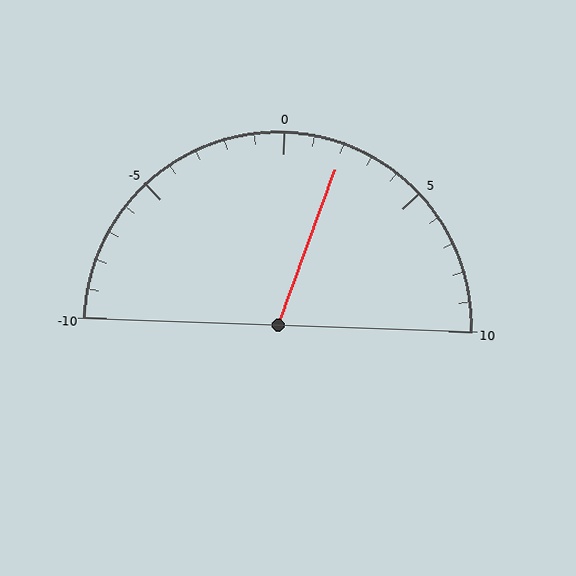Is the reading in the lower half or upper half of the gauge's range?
The reading is in the upper half of the range (-10 to 10).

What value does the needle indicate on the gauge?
The needle indicates approximately 2.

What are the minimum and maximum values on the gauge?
The gauge ranges from -10 to 10.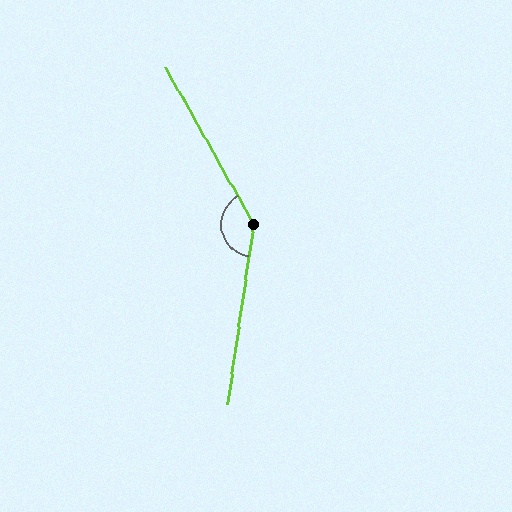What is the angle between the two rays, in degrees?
Approximately 143 degrees.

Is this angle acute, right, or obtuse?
It is obtuse.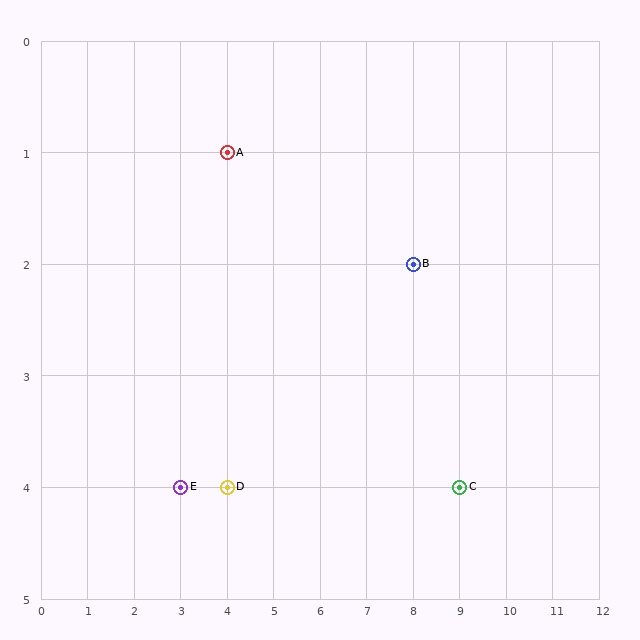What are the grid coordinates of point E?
Point E is at grid coordinates (3, 4).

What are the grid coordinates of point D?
Point D is at grid coordinates (4, 4).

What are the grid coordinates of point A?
Point A is at grid coordinates (4, 1).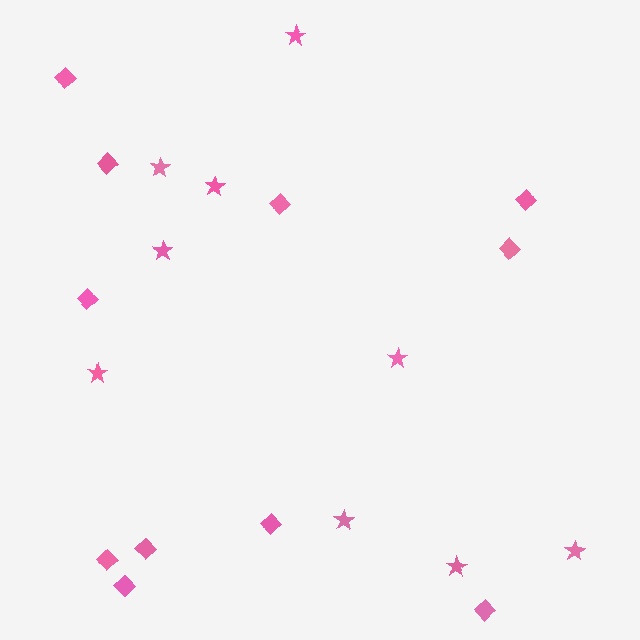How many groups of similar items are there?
There are 2 groups: one group of diamonds (11) and one group of stars (9).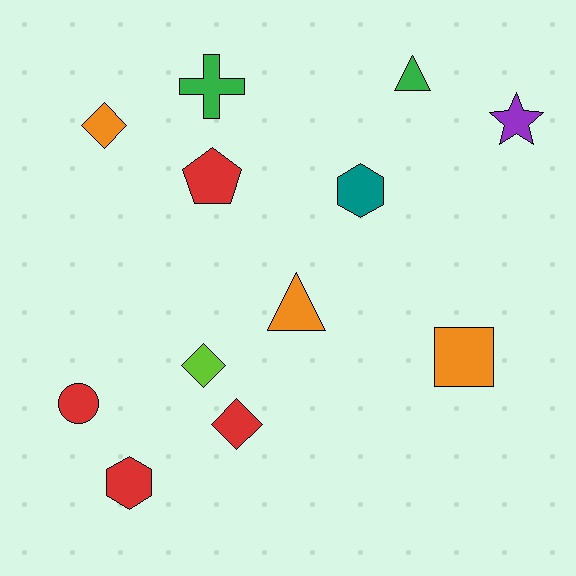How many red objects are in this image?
There are 4 red objects.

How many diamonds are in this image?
There are 3 diamonds.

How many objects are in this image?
There are 12 objects.